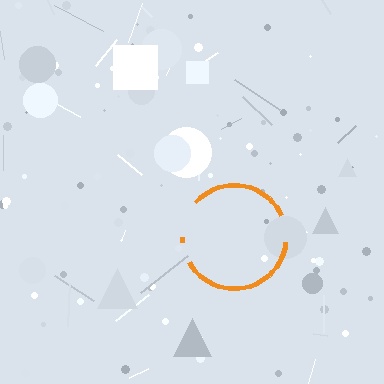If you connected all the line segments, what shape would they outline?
They would outline a circle.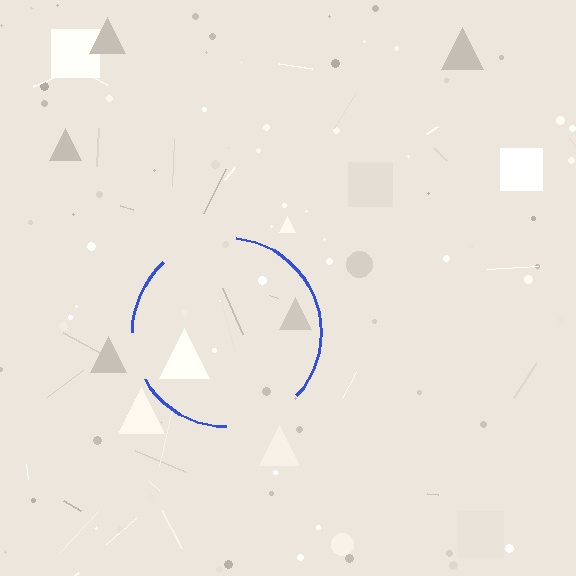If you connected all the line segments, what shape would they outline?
They would outline a circle.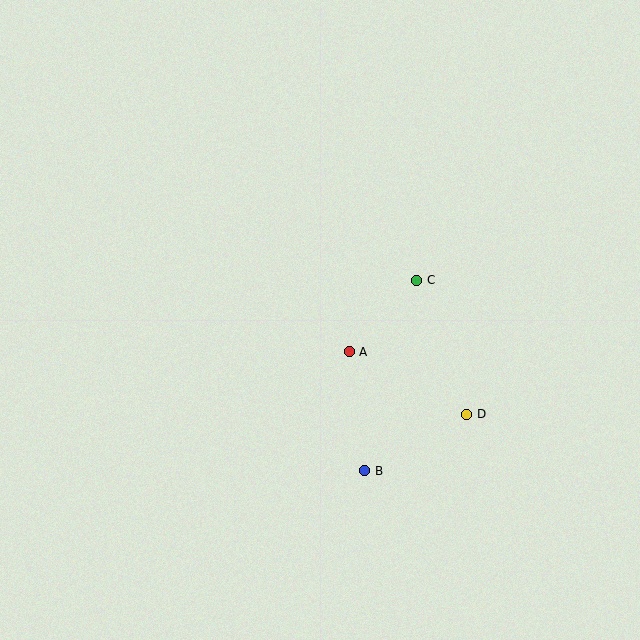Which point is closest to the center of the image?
Point A at (349, 352) is closest to the center.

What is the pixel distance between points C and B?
The distance between C and B is 198 pixels.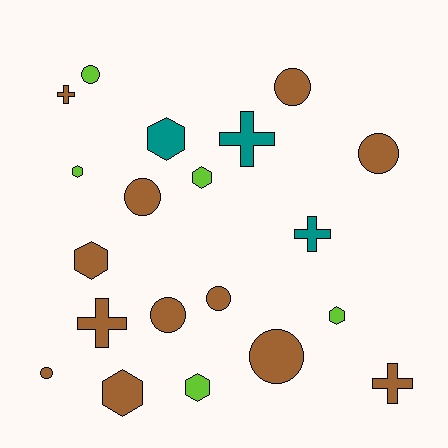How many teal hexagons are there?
There is 1 teal hexagon.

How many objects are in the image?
There are 20 objects.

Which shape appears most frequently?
Circle, with 8 objects.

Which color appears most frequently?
Brown, with 12 objects.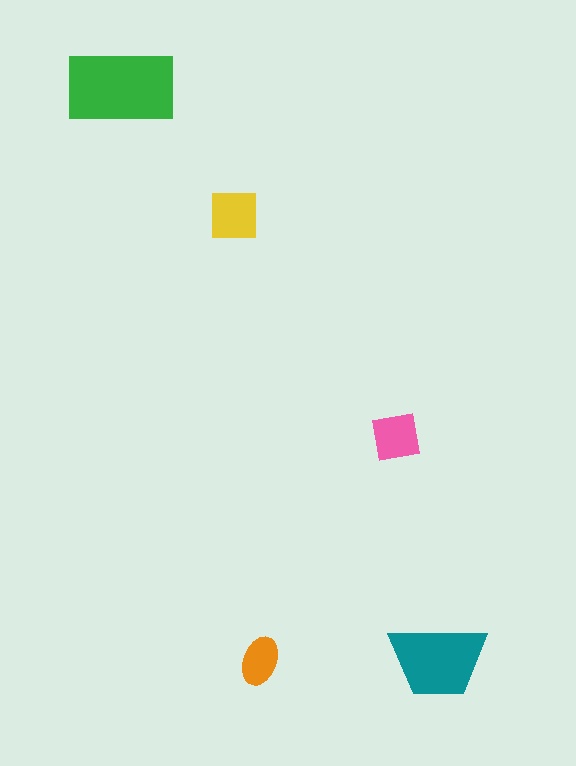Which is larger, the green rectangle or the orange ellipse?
The green rectangle.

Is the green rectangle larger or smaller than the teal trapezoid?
Larger.